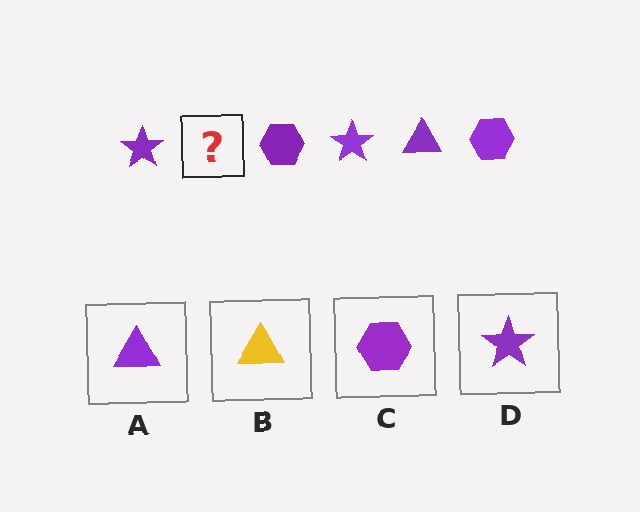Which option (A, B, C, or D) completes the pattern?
A.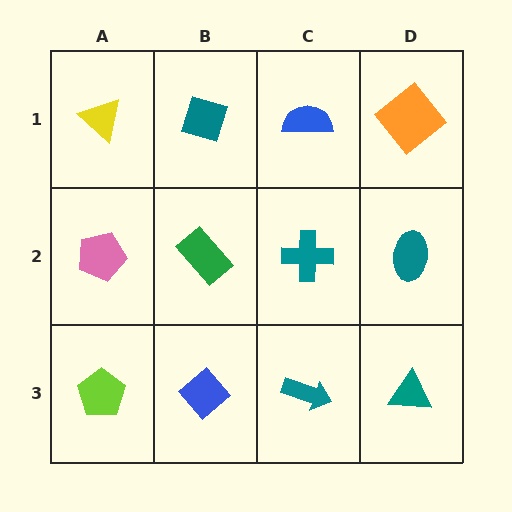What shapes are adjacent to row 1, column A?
A pink pentagon (row 2, column A), a teal diamond (row 1, column B).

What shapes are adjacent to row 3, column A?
A pink pentagon (row 2, column A), a blue diamond (row 3, column B).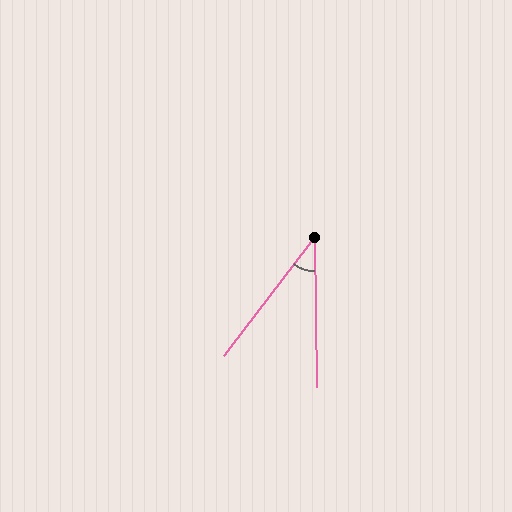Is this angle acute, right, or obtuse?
It is acute.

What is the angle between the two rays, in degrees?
Approximately 38 degrees.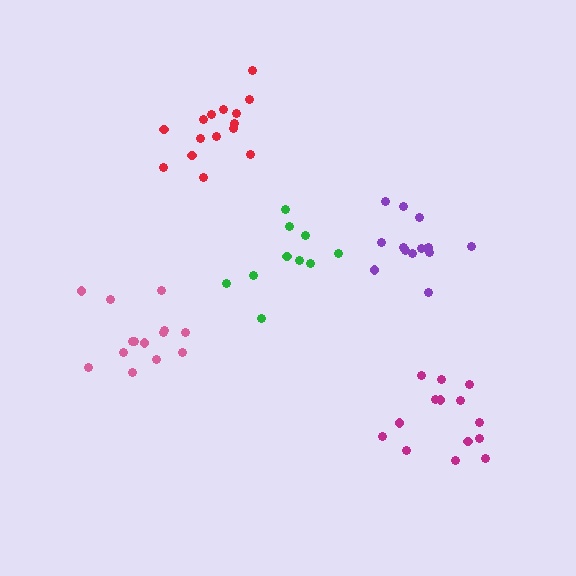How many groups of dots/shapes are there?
There are 5 groups.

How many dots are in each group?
Group 1: 14 dots, Group 2: 13 dots, Group 3: 14 dots, Group 4: 10 dots, Group 5: 15 dots (66 total).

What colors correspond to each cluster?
The clusters are colored: pink, purple, magenta, green, red.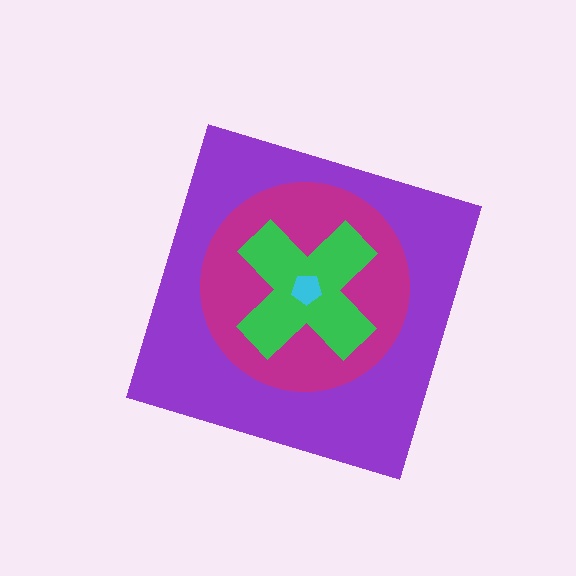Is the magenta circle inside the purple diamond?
Yes.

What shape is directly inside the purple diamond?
The magenta circle.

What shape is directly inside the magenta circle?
The green cross.